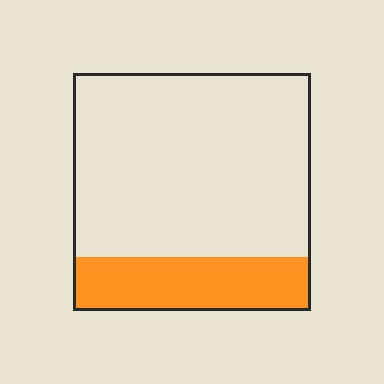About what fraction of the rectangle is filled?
About one quarter (1/4).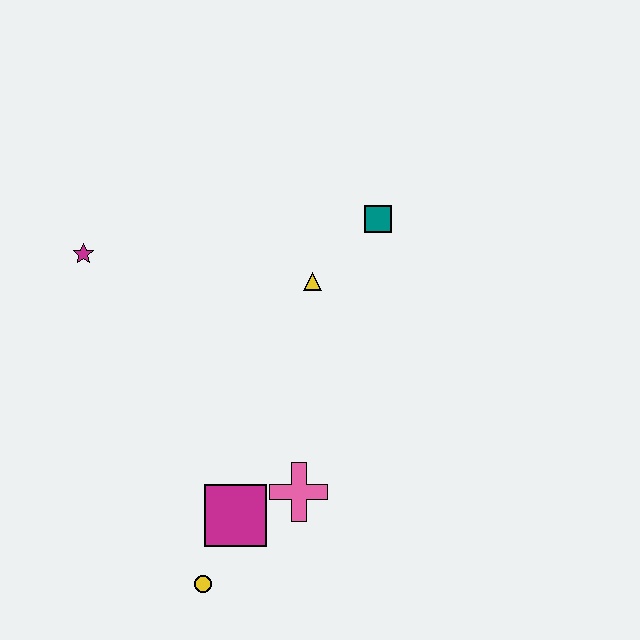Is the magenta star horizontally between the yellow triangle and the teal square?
No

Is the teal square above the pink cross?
Yes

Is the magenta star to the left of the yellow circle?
Yes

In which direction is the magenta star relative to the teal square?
The magenta star is to the left of the teal square.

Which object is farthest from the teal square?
The yellow circle is farthest from the teal square.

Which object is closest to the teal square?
The yellow triangle is closest to the teal square.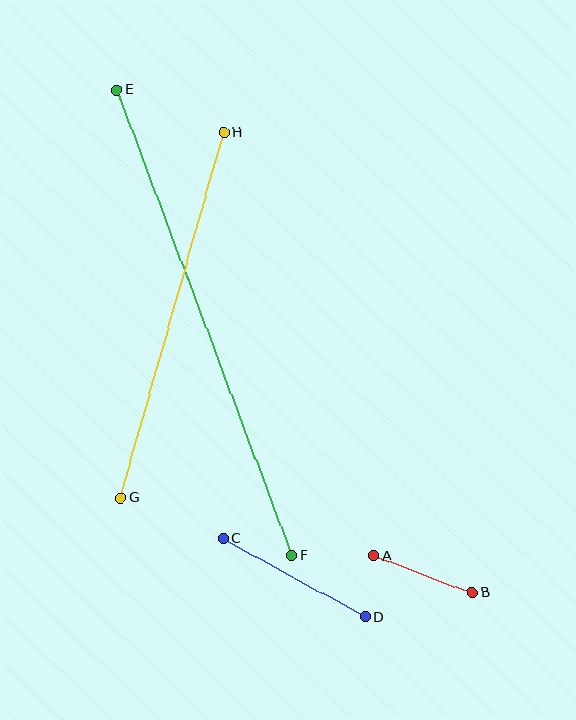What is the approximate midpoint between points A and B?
The midpoint is at approximately (423, 574) pixels.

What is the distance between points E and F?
The distance is approximately 498 pixels.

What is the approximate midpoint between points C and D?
The midpoint is at approximately (294, 577) pixels.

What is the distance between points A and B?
The distance is approximately 106 pixels.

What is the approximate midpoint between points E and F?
The midpoint is at approximately (204, 323) pixels.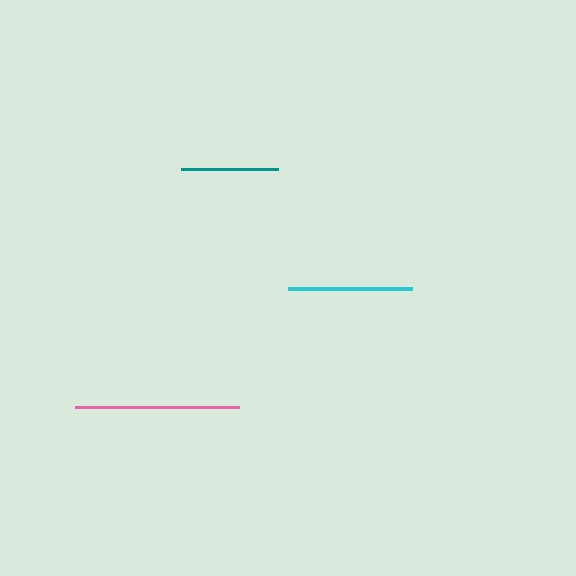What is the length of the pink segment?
The pink segment is approximately 165 pixels long.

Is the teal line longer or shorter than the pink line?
The pink line is longer than the teal line.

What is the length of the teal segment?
The teal segment is approximately 97 pixels long.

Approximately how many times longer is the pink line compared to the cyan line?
The pink line is approximately 1.3 times the length of the cyan line.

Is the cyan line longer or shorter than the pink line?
The pink line is longer than the cyan line.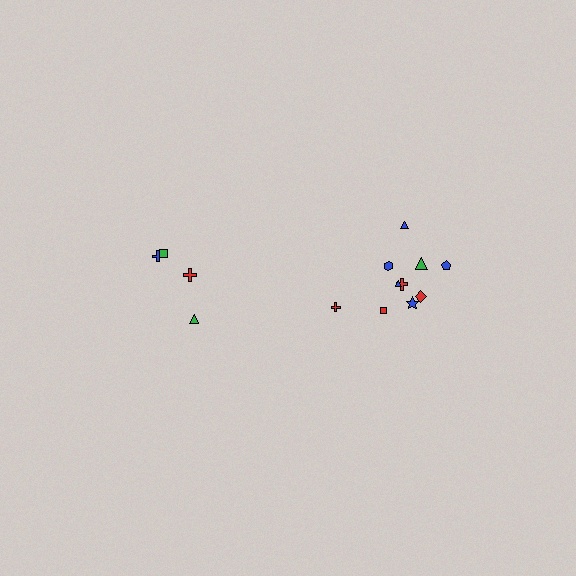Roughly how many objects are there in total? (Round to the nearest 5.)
Roughly 15 objects in total.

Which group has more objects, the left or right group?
The right group.